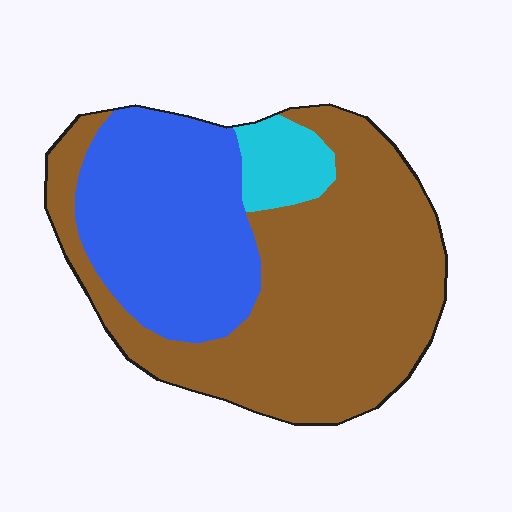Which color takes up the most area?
Brown, at roughly 60%.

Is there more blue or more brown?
Brown.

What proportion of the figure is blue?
Blue covers 34% of the figure.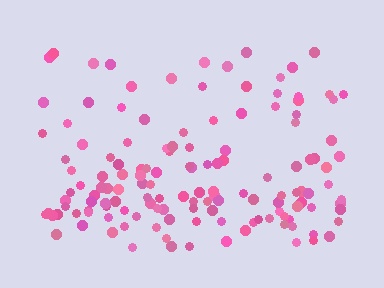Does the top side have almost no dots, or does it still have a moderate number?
Still a moderate number, just noticeably fewer than the bottom.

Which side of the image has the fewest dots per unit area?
The top.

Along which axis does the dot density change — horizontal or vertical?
Vertical.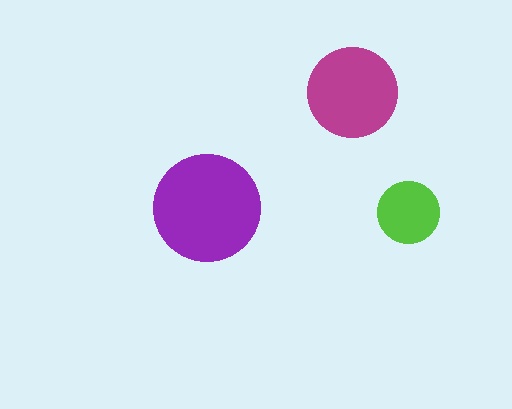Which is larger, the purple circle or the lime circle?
The purple one.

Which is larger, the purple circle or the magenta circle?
The purple one.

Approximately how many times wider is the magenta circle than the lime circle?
About 1.5 times wider.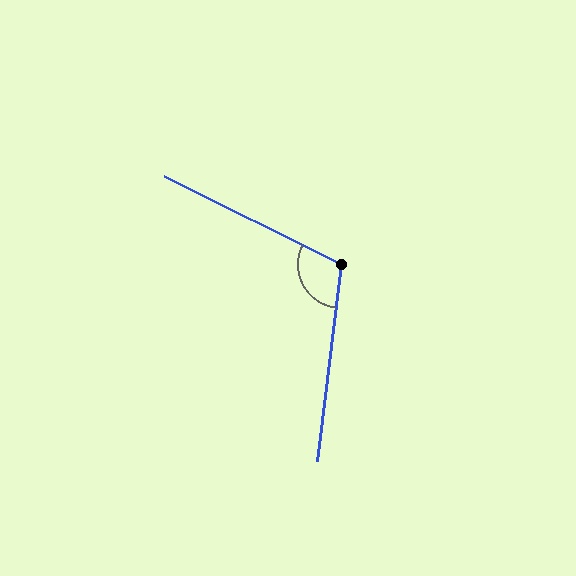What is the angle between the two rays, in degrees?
Approximately 109 degrees.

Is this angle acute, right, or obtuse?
It is obtuse.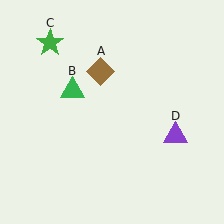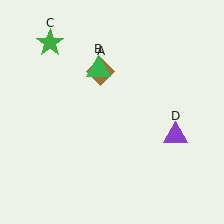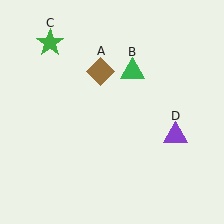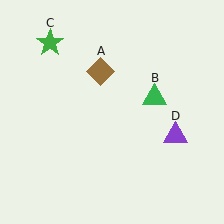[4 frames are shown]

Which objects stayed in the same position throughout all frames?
Brown diamond (object A) and green star (object C) and purple triangle (object D) remained stationary.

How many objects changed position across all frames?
1 object changed position: green triangle (object B).